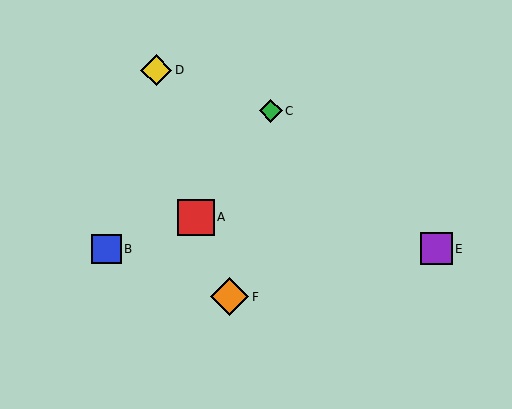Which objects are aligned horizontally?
Objects B, E are aligned horizontally.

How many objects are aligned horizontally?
2 objects (B, E) are aligned horizontally.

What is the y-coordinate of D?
Object D is at y≈70.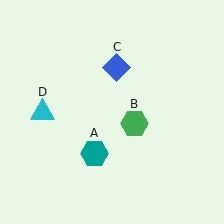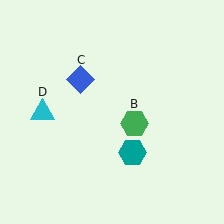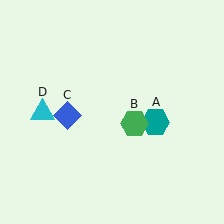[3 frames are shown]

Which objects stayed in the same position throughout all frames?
Green hexagon (object B) and cyan triangle (object D) remained stationary.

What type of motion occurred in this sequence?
The teal hexagon (object A), blue diamond (object C) rotated counterclockwise around the center of the scene.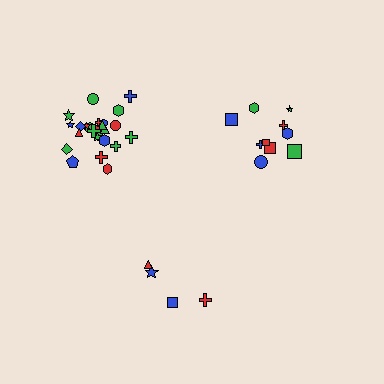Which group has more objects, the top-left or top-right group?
The top-left group.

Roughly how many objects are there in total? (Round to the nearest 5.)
Roughly 40 objects in total.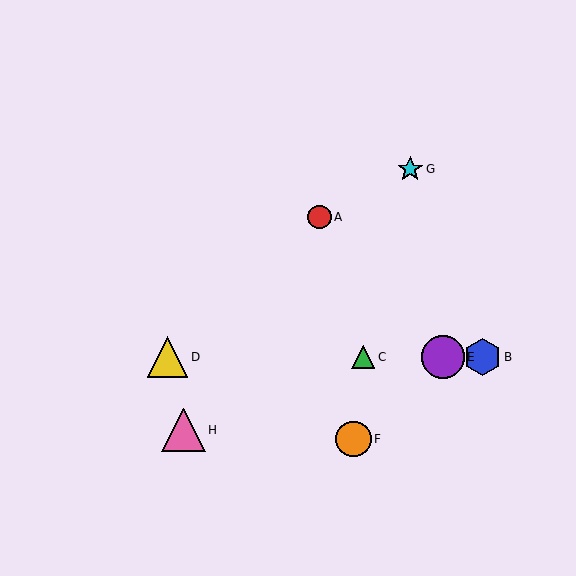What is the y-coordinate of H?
Object H is at y≈430.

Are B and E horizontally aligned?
Yes, both are at y≈357.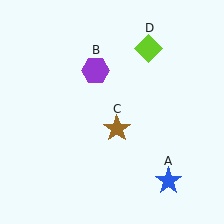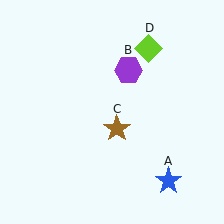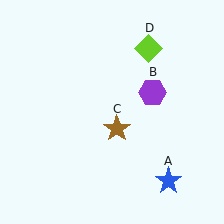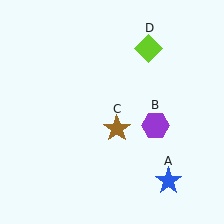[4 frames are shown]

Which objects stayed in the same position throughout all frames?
Blue star (object A) and brown star (object C) and lime diamond (object D) remained stationary.